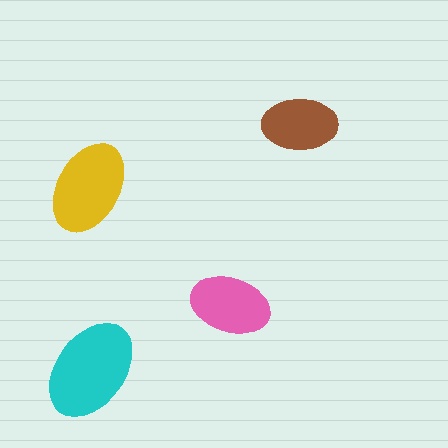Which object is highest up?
The brown ellipse is topmost.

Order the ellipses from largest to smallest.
the cyan one, the yellow one, the pink one, the brown one.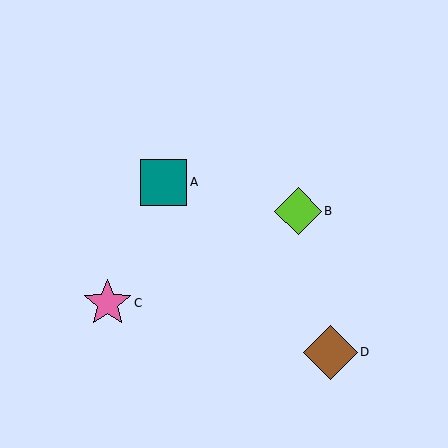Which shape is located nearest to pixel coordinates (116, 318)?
The pink star (labeled C) at (107, 303) is nearest to that location.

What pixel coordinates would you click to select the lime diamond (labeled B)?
Click at (298, 211) to select the lime diamond B.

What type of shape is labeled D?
Shape D is a brown diamond.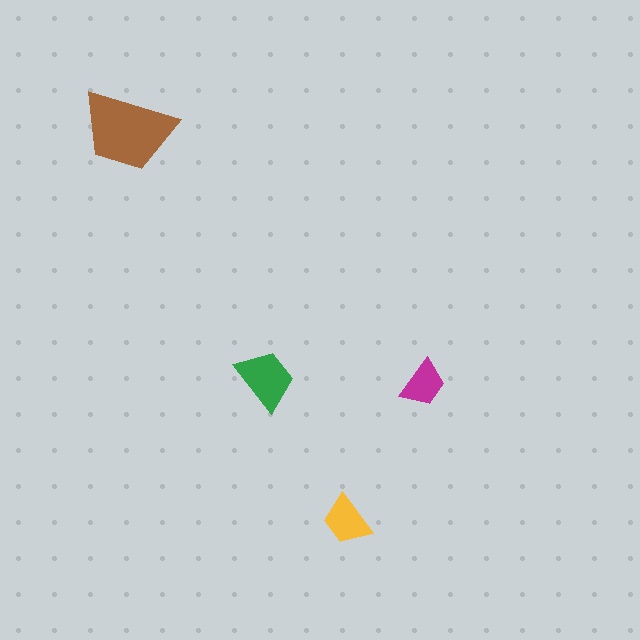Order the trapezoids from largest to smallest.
the brown one, the green one, the yellow one, the magenta one.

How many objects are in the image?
There are 4 objects in the image.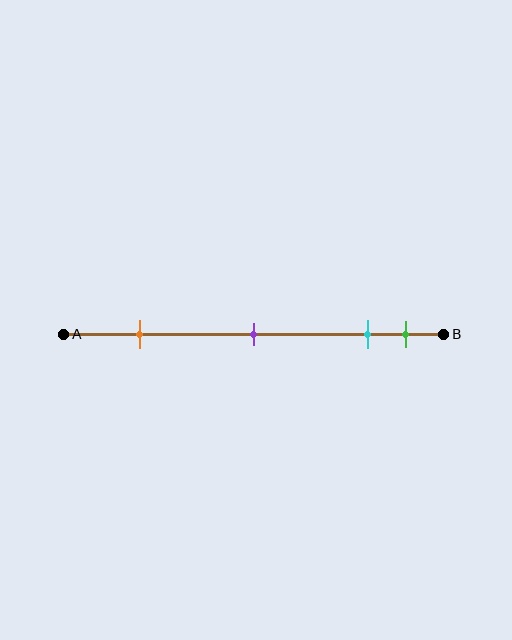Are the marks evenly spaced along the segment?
No, the marks are not evenly spaced.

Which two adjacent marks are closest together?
The cyan and green marks are the closest adjacent pair.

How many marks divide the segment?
There are 4 marks dividing the segment.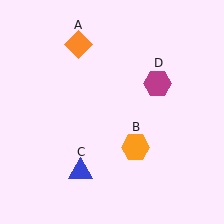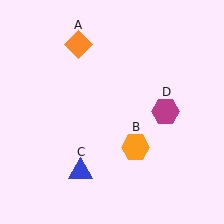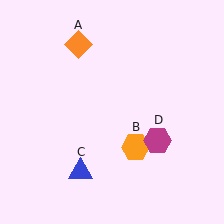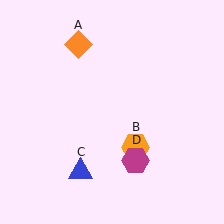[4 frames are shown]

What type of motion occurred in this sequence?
The magenta hexagon (object D) rotated clockwise around the center of the scene.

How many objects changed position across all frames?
1 object changed position: magenta hexagon (object D).